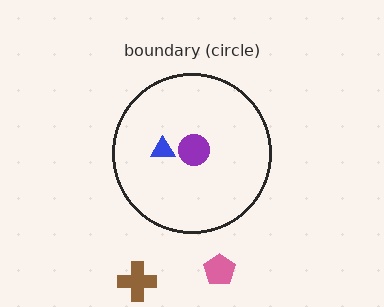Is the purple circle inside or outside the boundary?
Inside.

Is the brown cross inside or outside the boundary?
Outside.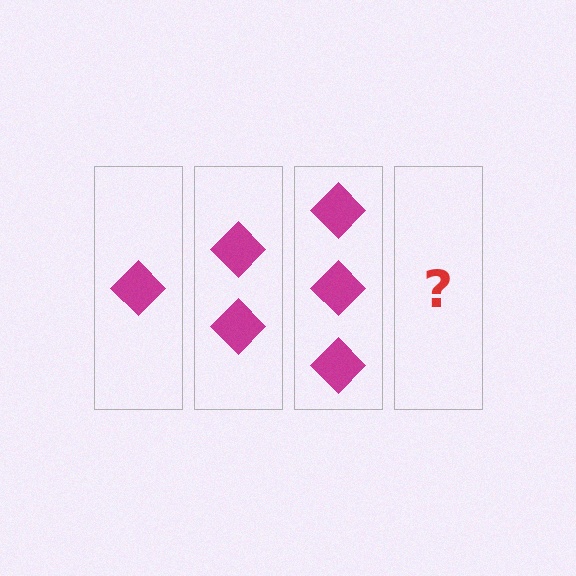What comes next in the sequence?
The next element should be 4 diamonds.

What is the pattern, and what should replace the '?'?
The pattern is that each step adds one more diamond. The '?' should be 4 diamonds.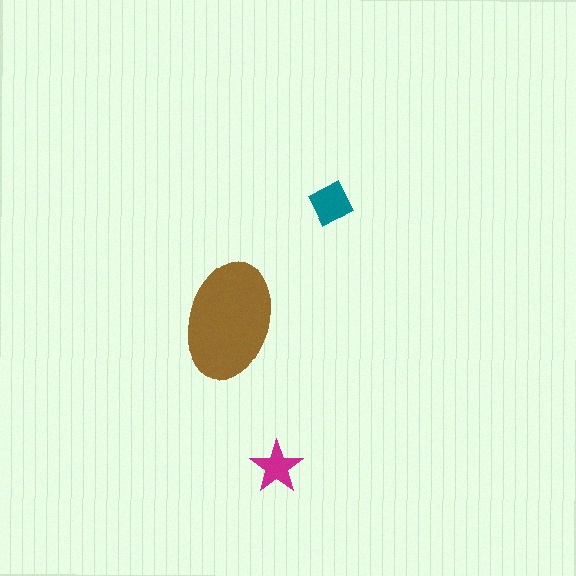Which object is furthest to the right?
The teal square is rightmost.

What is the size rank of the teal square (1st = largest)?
2nd.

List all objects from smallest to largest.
The magenta star, the teal square, the brown ellipse.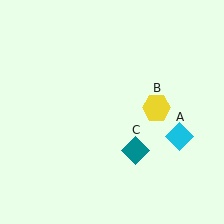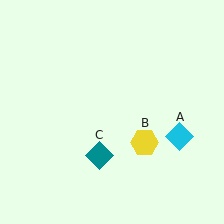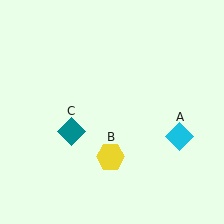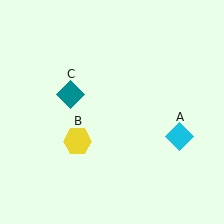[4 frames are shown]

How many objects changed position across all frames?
2 objects changed position: yellow hexagon (object B), teal diamond (object C).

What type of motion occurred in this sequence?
The yellow hexagon (object B), teal diamond (object C) rotated clockwise around the center of the scene.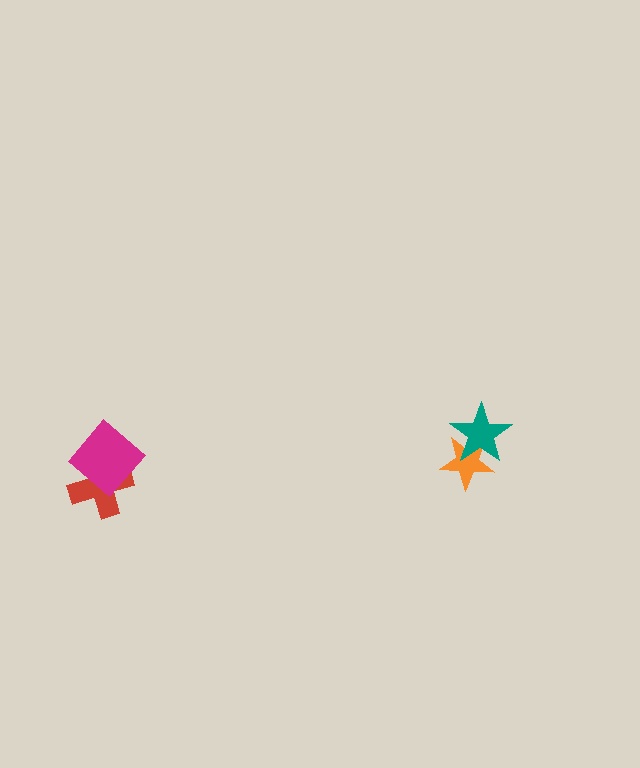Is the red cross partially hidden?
Yes, it is partially covered by another shape.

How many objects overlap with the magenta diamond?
1 object overlaps with the magenta diamond.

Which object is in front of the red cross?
The magenta diamond is in front of the red cross.